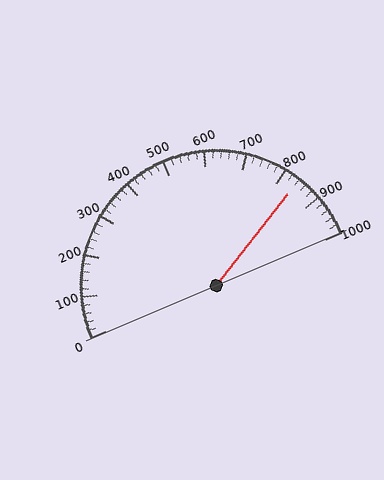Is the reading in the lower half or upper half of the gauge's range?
The reading is in the upper half of the range (0 to 1000).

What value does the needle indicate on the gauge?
The needle indicates approximately 840.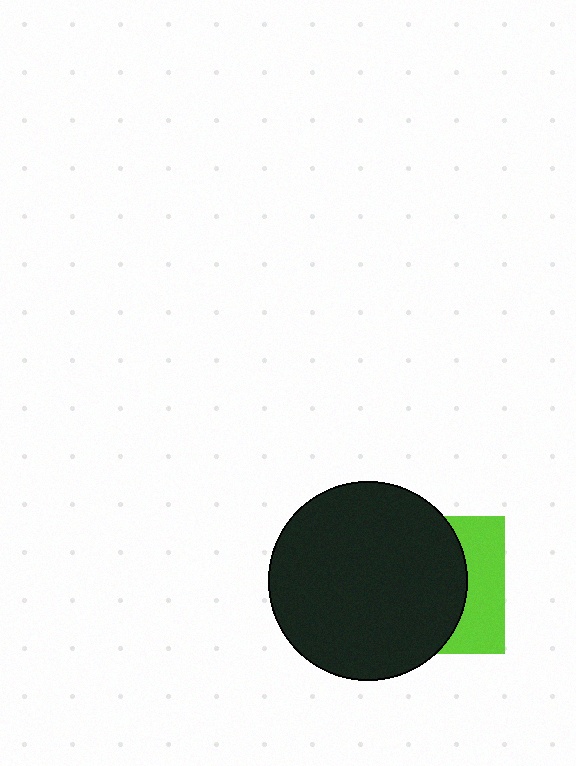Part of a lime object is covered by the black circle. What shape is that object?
It is a square.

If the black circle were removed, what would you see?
You would see the complete lime square.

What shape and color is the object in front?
The object in front is a black circle.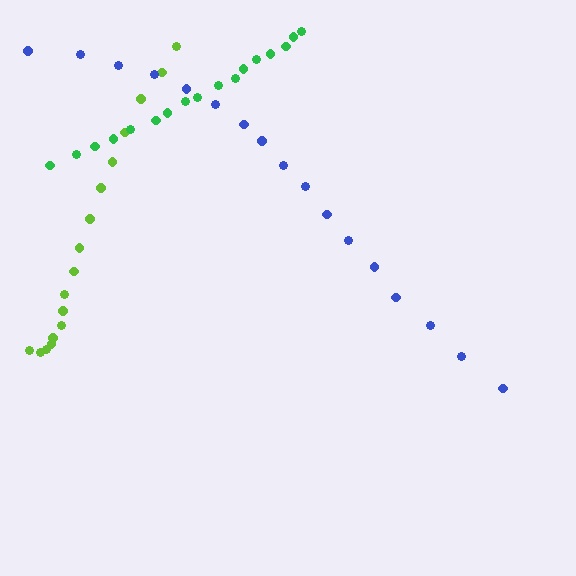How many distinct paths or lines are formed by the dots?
There are 3 distinct paths.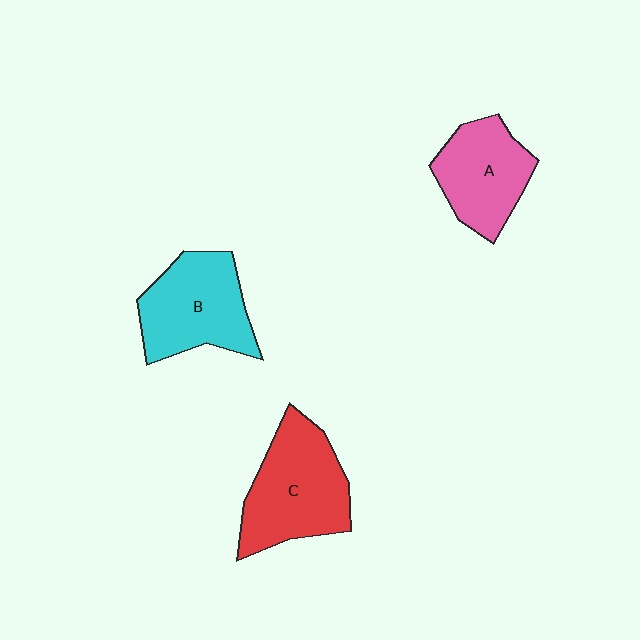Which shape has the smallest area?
Shape A (pink).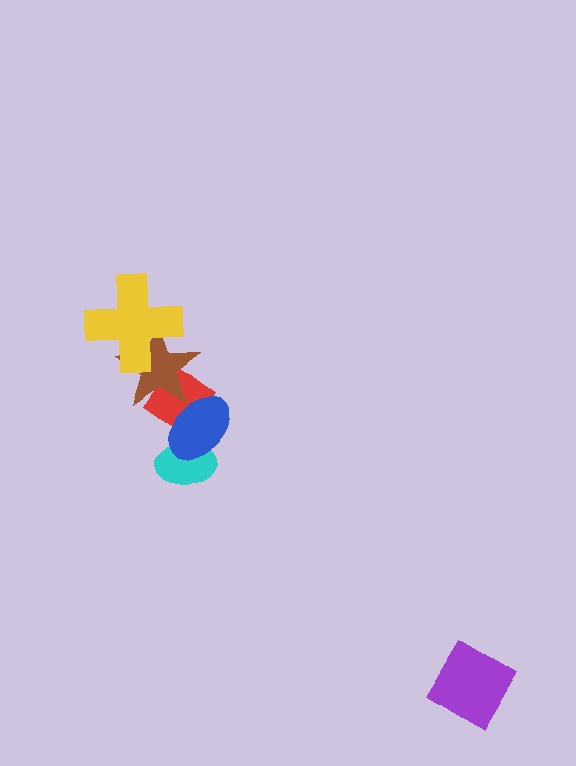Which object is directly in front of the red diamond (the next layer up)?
The blue ellipse is directly in front of the red diamond.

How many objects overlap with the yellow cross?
1 object overlaps with the yellow cross.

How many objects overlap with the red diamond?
2 objects overlap with the red diamond.